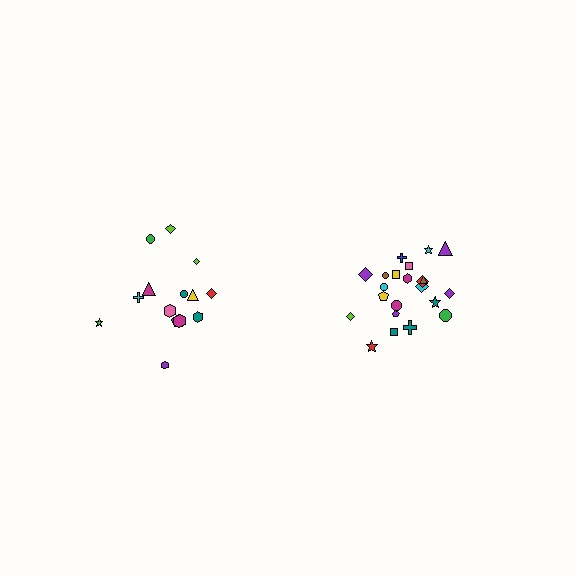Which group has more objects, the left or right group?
The right group.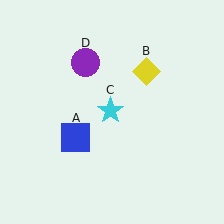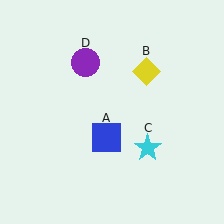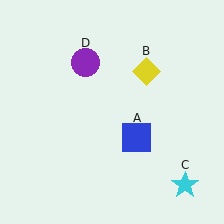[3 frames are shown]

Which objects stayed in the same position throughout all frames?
Yellow diamond (object B) and purple circle (object D) remained stationary.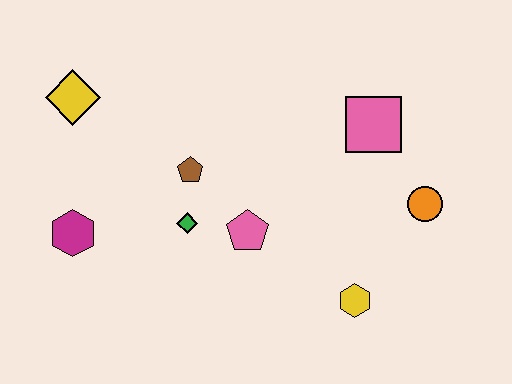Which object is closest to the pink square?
The orange circle is closest to the pink square.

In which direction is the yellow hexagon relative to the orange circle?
The yellow hexagon is below the orange circle.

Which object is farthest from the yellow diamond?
The orange circle is farthest from the yellow diamond.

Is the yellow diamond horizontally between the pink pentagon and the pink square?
No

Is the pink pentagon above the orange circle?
No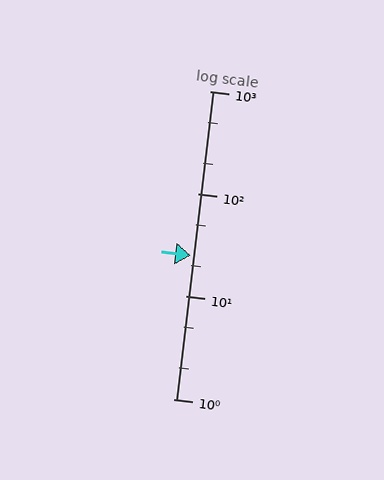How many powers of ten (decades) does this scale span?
The scale spans 3 decades, from 1 to 1000.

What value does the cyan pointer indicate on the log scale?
The pointer indicates approximately 25.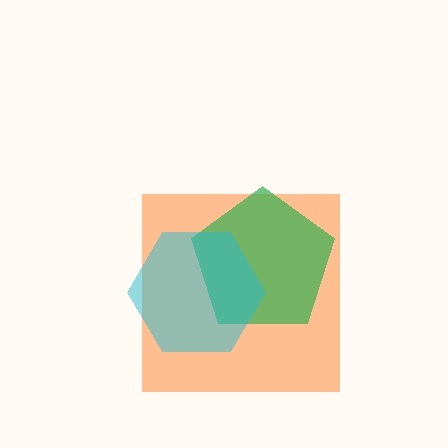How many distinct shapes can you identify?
There are 3 distinct shapes: an orange square, a green pentagon, a cyan hexagon.